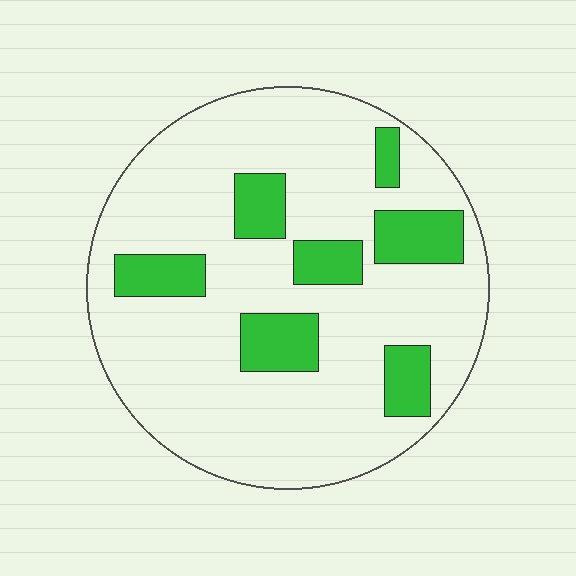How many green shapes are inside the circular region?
7.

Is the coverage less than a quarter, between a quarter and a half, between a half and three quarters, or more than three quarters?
Less than a quarter.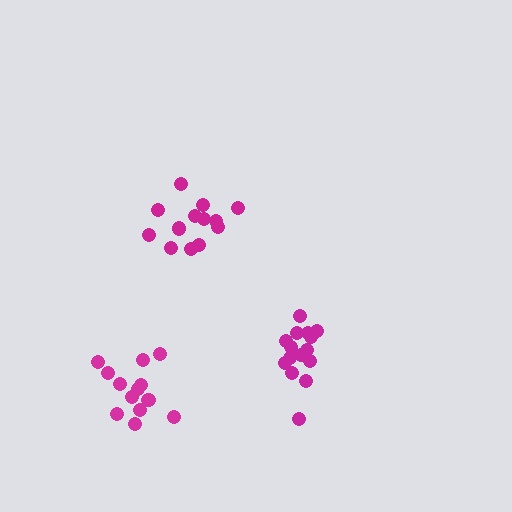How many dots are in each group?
Group 1: 15 dots, Group 2: 13 dots, Group 3: 14 dots (42 total).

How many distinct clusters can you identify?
There are 3 distinct clusters.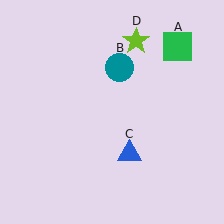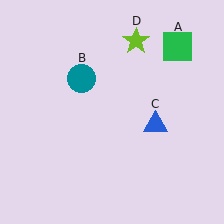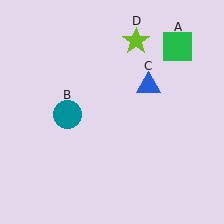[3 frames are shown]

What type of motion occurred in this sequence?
The teal circle (object B), blue triangle (object C) rotated counterclockwise around the center of the scene.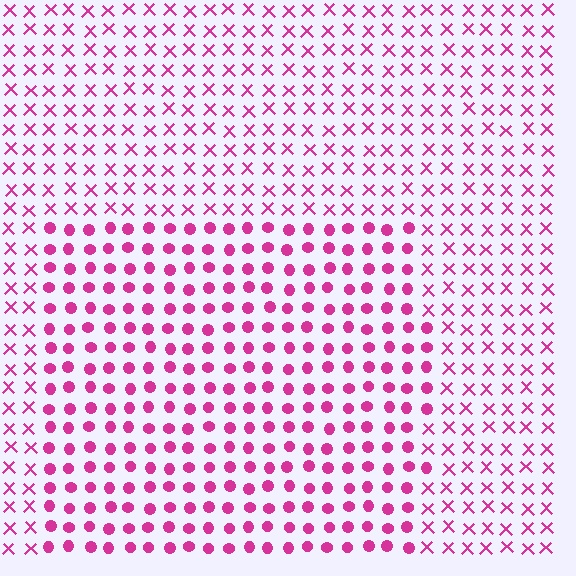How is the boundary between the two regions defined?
The boundary is defined by a change in element shape: circles inside vs. X marks outside. All elements share the same color and spacing.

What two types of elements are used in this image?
The image uses circles inside the rectangle region and X marks outside it.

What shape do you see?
I see a rectangle.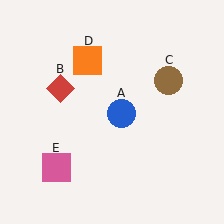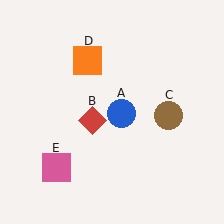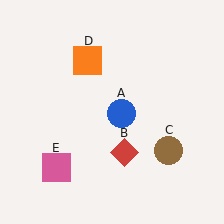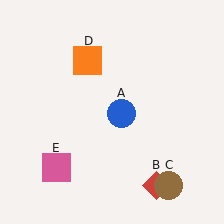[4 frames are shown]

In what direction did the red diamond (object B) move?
The red diamond (object B) moved down and to the right.